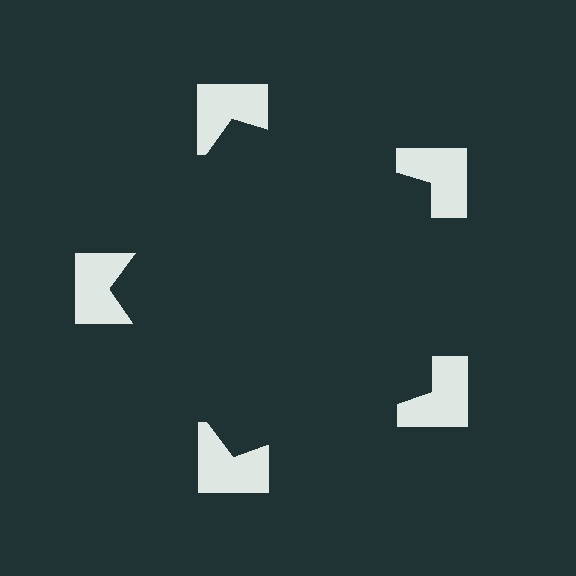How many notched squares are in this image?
There are 5 — one at each vertex of the illusory pentagon.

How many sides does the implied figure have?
5 sides.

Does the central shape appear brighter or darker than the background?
It typically appears slightly darker than the background, even though no actual brightness change is drawn.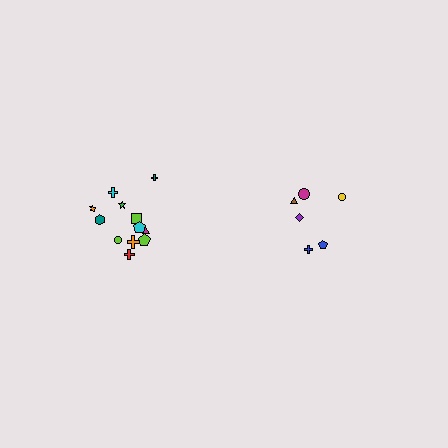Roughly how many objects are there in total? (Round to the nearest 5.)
Roughly 20 objects in total.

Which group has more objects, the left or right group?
The left group.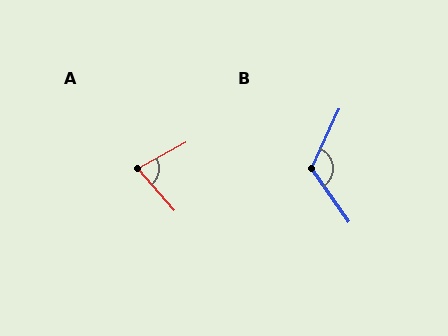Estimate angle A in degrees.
Approximately 77 degrees.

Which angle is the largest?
B, at approximately 120 degrees.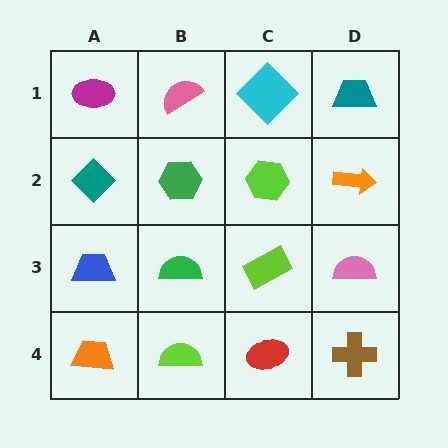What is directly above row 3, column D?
An orange arrow.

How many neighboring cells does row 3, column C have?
4.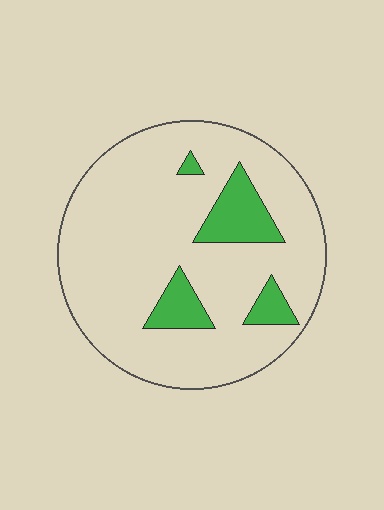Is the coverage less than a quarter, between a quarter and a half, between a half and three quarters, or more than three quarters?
Less than a quarter.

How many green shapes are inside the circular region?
4.